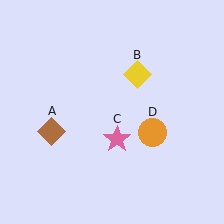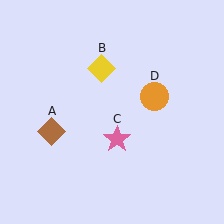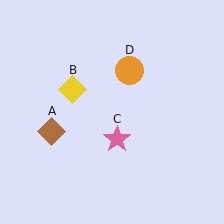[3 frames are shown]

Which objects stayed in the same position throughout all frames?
Brown diamond (object A) and pink star (object C) remained stationary.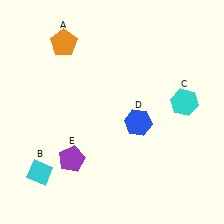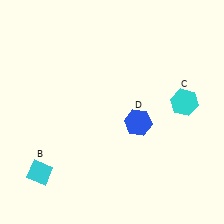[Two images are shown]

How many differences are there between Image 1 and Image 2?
There are 2 differences between the two images.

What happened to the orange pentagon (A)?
The orange pentagon (A) was removed in Image 2. It was in the top-left area of Image 1.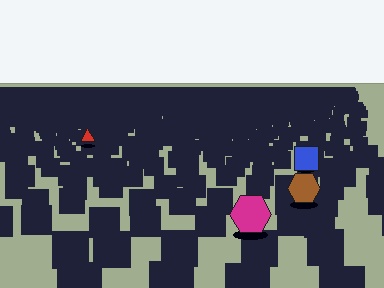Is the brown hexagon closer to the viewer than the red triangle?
Yes. The brown hexagon is closer — you can tell from the texture gradient: the ground texture is coarser near it.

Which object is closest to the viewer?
The magenta hexagon is closest. The texture marks near it are larger and more spread out.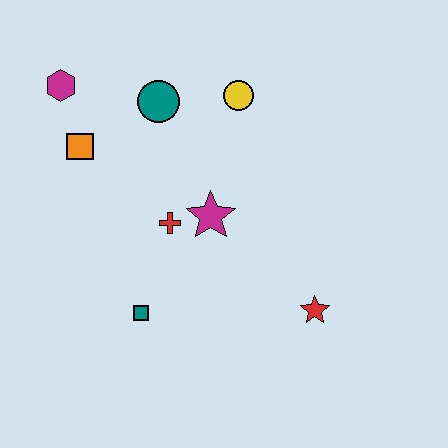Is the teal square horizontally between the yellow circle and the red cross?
No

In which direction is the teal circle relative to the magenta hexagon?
The teal circle is to the right of the magenta hexagon.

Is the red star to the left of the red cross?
No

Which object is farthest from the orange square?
The red star is farthest from the orange square.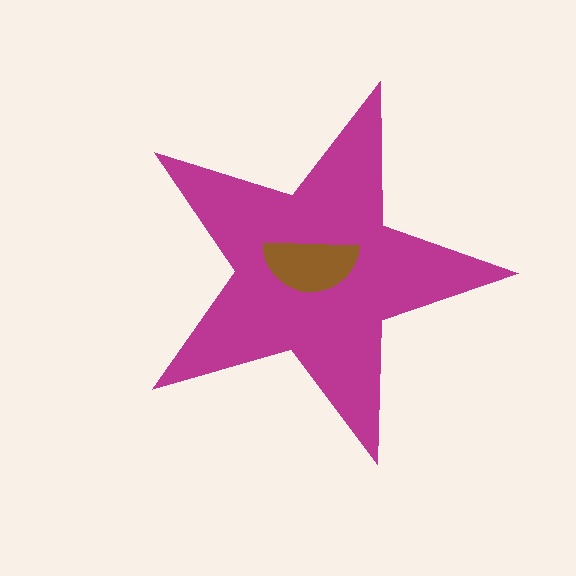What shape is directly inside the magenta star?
The brown semicircle.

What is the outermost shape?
The magenta star.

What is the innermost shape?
The brown semicircle.